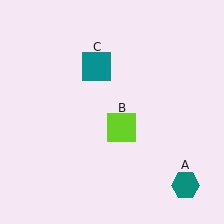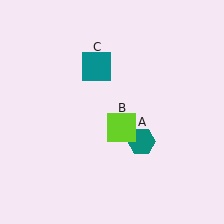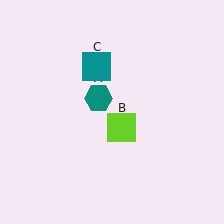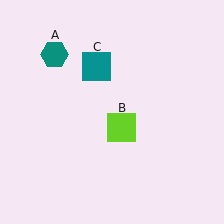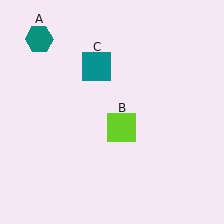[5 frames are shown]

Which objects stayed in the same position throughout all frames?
Lime square (object B) and teal square (object C) remained stationary.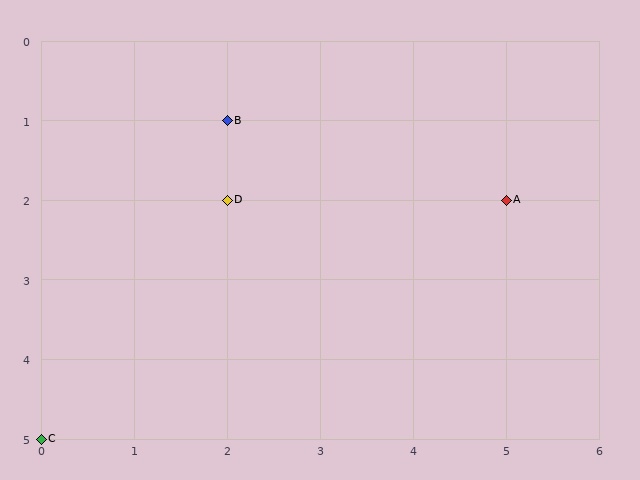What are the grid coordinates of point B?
Point B is at grid coordinates (2, 1).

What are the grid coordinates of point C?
Point C is at grid coordinates (0, 5).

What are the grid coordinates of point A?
Point A is at grid coordinates (5, 2).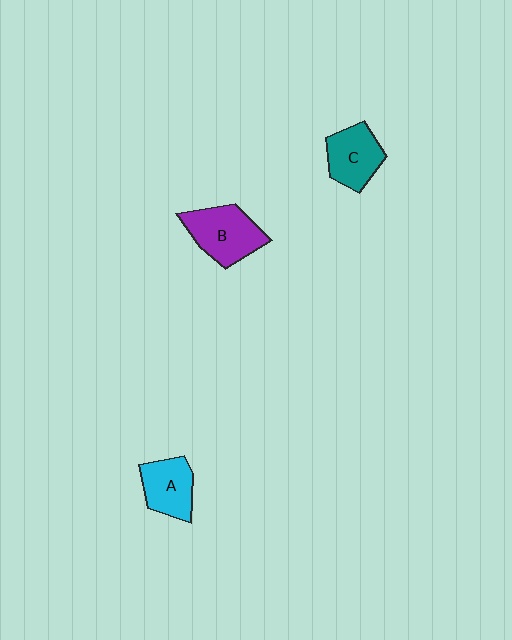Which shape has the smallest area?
Shape A (cyan).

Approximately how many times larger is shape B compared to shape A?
Approximately 1.3 times.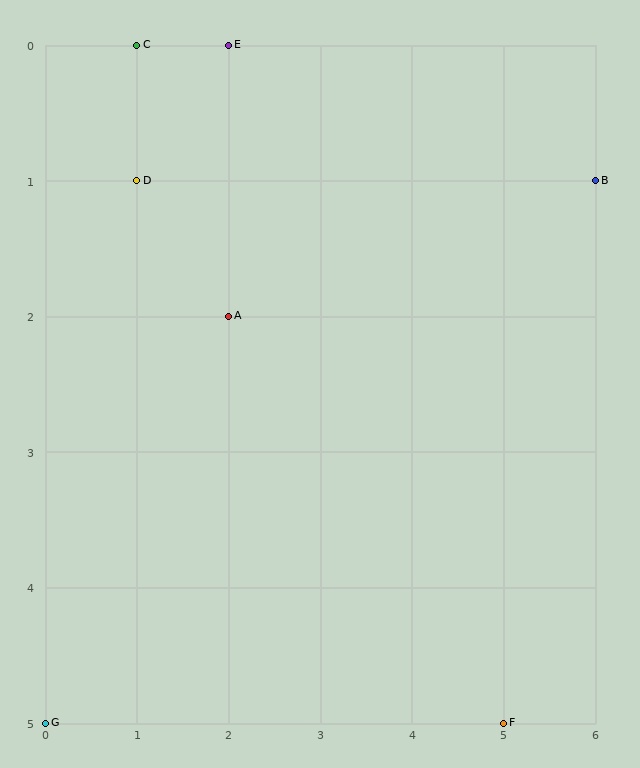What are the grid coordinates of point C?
Point C is at grid coordinates (1, 0).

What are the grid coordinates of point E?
Point E is at grid coordinates (2, 0).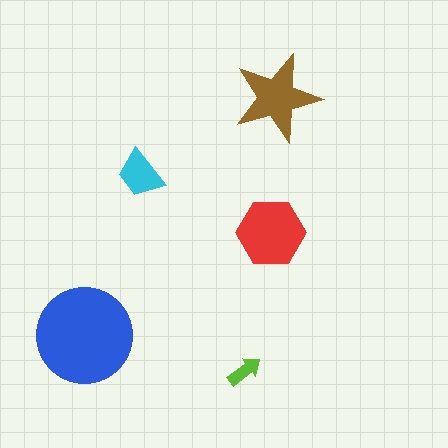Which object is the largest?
The blue circle.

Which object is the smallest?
The lime arrow.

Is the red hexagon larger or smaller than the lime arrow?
Larger.